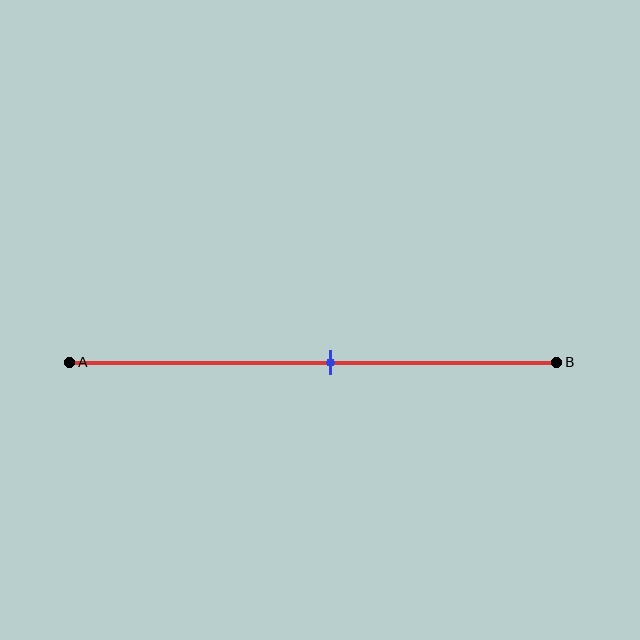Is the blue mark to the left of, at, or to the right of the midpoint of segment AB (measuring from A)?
The blue mark is to the right of the midpoint of segment AB.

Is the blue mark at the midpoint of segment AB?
No, the mark is at about 55% from A, not at the 50% midpoint.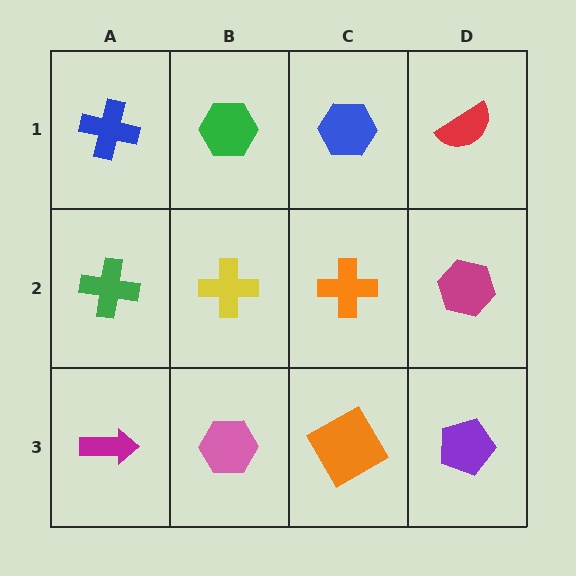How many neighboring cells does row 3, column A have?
2.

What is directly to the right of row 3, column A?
A pink hexagon.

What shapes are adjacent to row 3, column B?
A yellow cross (row 2, column B), a magenta arrow (row 3, column A), an orange square (row 3, column C).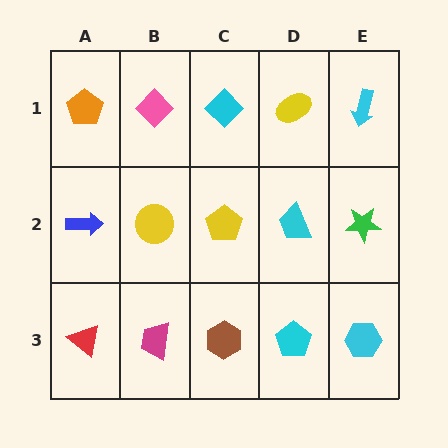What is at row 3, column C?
A brown hexagon.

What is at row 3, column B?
A magenta trapezoid.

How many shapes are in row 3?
5 shapes.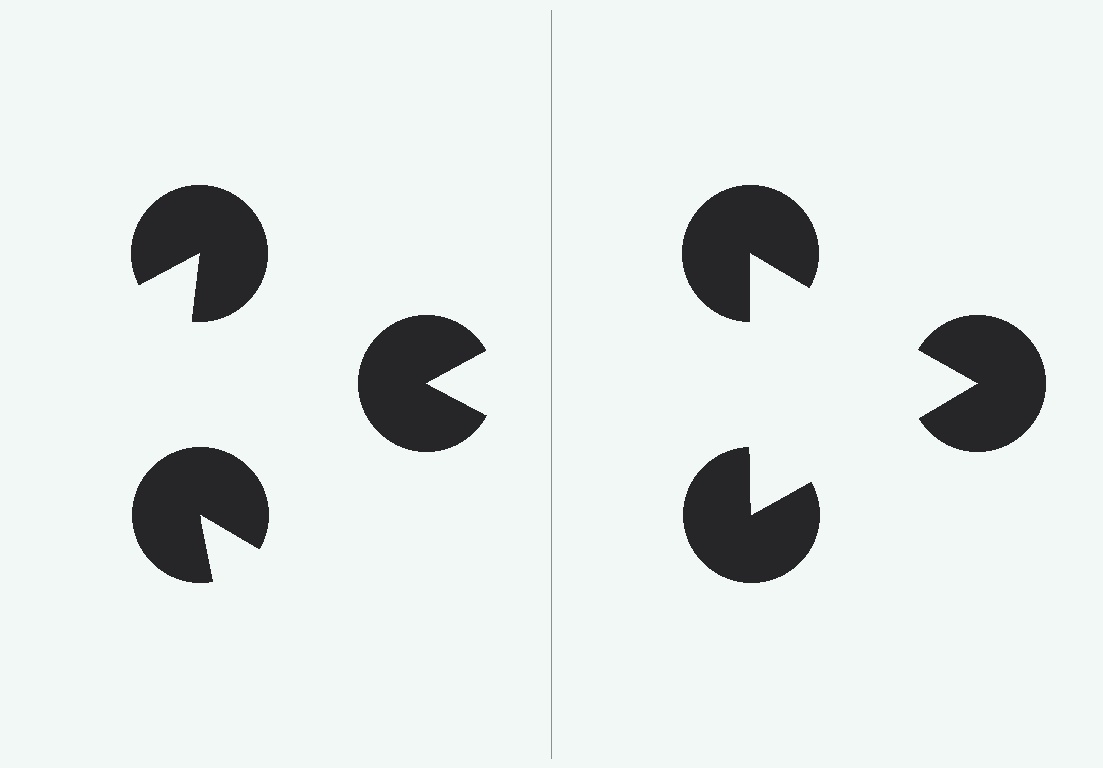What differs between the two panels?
The pac-man discs are positioned identically on both sides; only the wedge orientations differ. On the right they align to a triangle; on the left they are misaligned.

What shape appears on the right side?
An illusory triangle.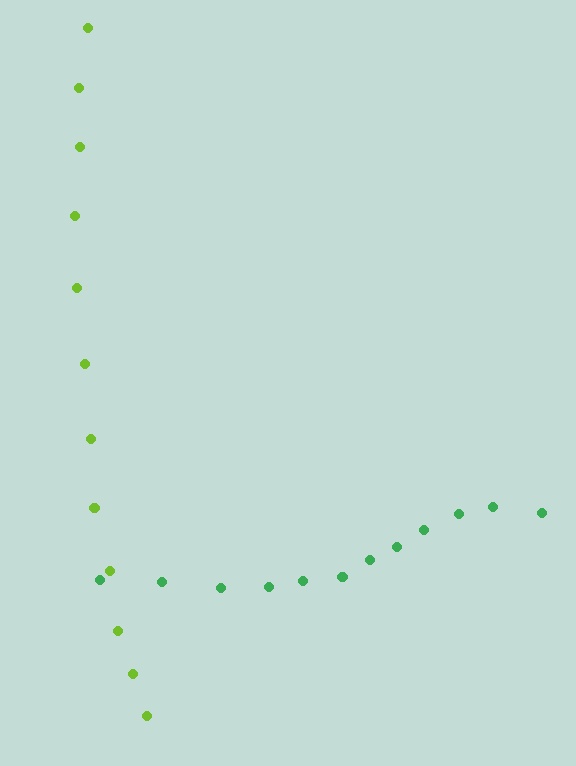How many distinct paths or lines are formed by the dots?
There are 2 distinct paths.